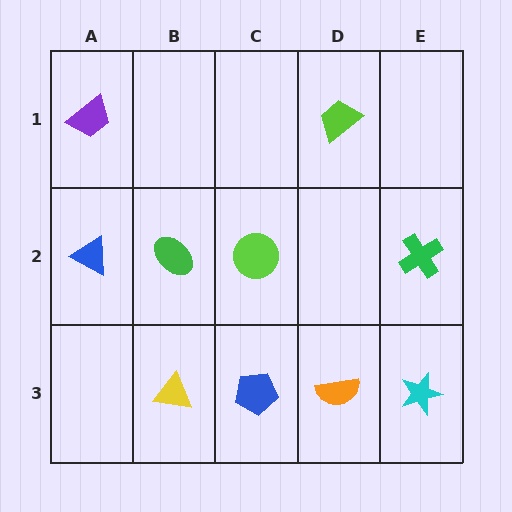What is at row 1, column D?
A lime trapezoid.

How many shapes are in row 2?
4 shapes.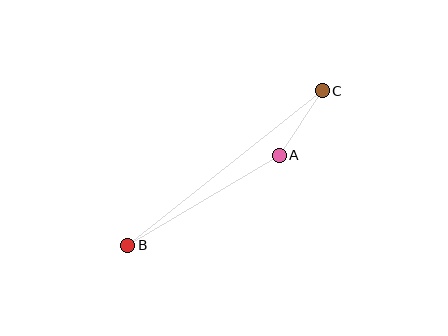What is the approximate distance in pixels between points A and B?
The distance between A and B is approximately 176 pixels.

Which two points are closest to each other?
Points A and C are closest to each other.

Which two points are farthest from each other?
Points B and C are farthest from each other.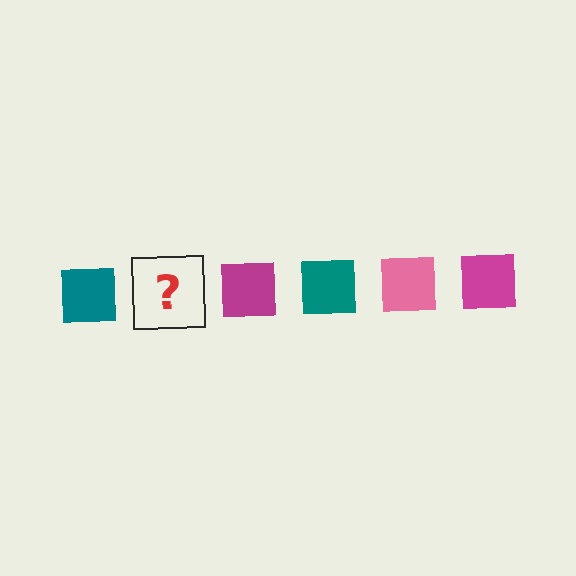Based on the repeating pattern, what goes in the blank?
The blank should be a pink square.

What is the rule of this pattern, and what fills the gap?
The rule is that the pattern cycles through teal, pink, magenta squares. The gap should be filled with a pink square.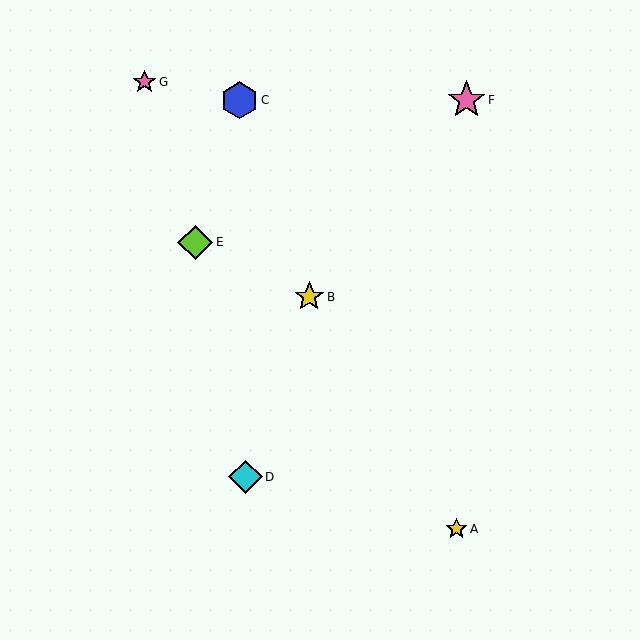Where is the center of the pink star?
The center of the pink star is at (466, 100).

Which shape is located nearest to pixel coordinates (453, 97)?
The pink star (labeled F) at (466, 100) is nearest to that location.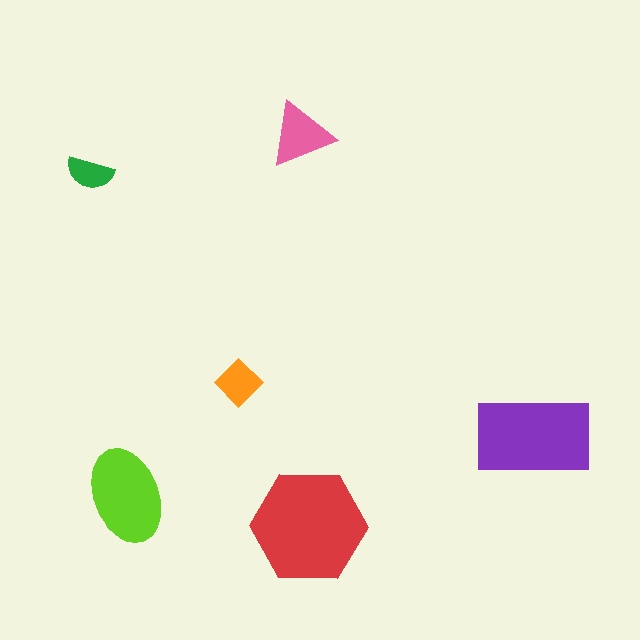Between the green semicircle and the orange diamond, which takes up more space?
The orange diamond.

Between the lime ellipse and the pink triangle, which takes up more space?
The lime ellipse.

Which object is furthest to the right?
The purple rectangle is rightmost.